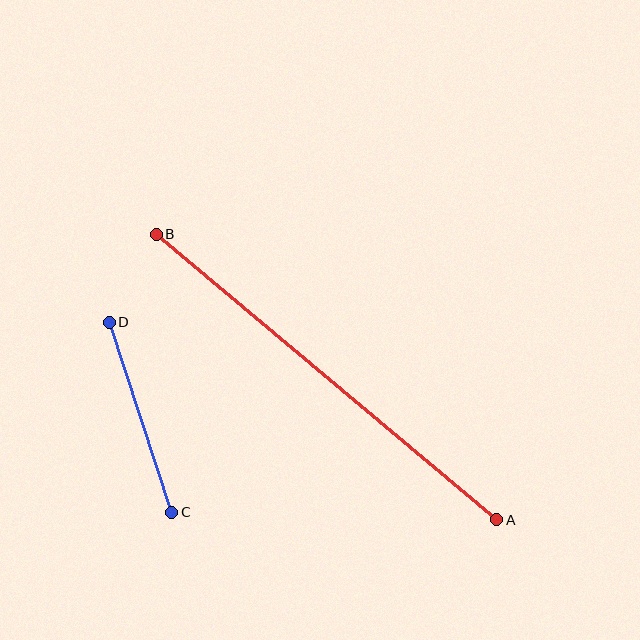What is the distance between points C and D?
The distance is approximately 200 pixels.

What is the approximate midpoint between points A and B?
The midpoint is at approximately (326, 377) pixels.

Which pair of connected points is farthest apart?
Points A and B are farthest apart.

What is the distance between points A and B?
The distance is approximately 444 pixels.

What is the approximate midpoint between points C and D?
The midpoint is at approximately (141, 417) pixels.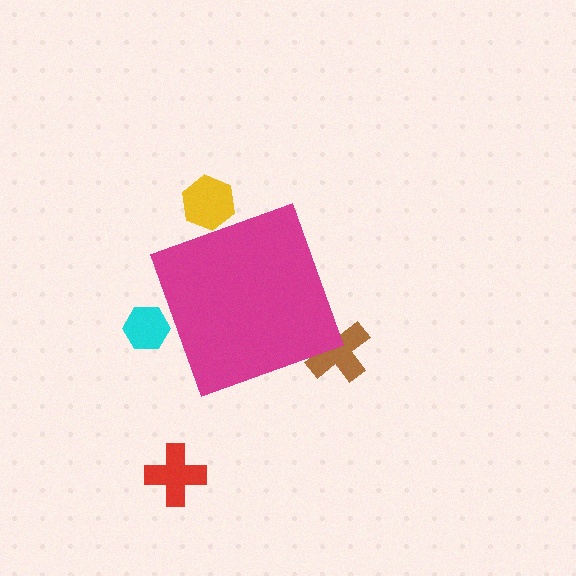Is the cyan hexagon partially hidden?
Yes, the cyan hexagon is partially hidden behind the magenta diamond.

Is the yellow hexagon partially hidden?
Yes, the yellow hexagon is partially hidden behind the magenta diamond.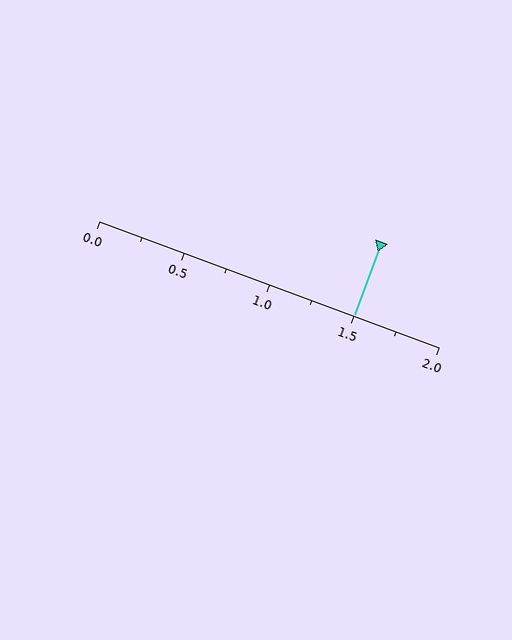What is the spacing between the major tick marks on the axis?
The major ticks are spaced 0.5 apart.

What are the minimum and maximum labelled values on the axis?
The axis runs from 0.0 to 2.0.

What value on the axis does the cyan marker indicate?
The marker indicates approximately 1.5.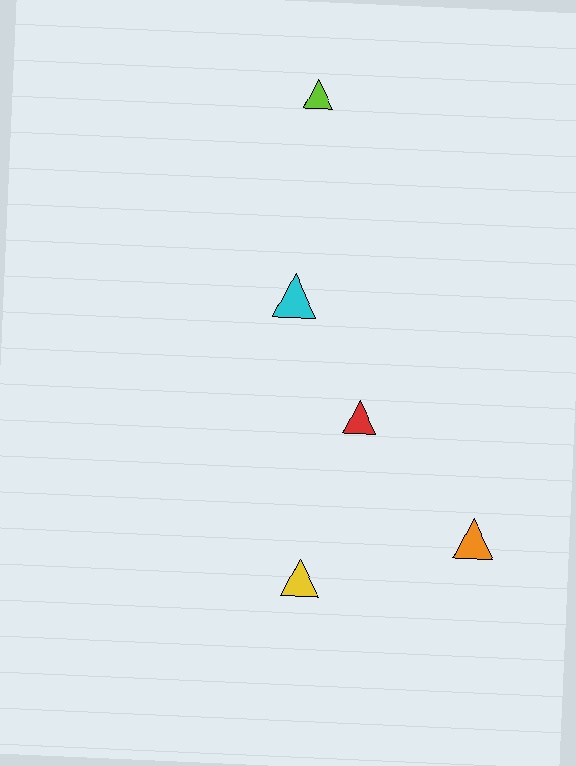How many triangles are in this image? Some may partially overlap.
There are 5 triangles.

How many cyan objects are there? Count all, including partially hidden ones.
There is 1 cyan object.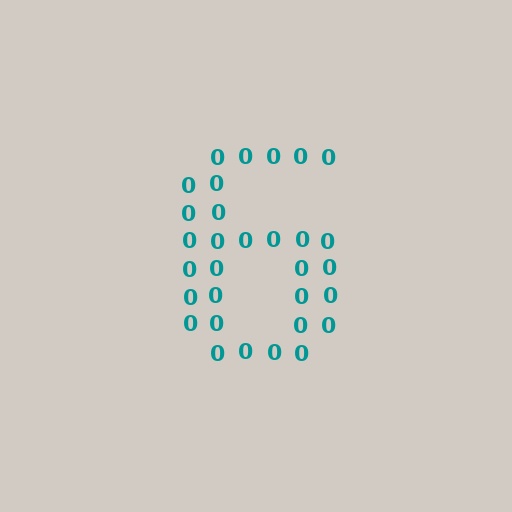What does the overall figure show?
The overall figure shows the digit 6.